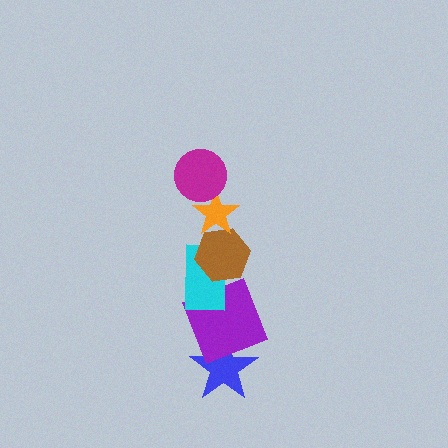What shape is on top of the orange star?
The magenta circle is on top of the orange star.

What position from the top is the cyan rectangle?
The cyan rectangle is 4th from the top.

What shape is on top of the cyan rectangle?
The brown hexagon is on top of the cyan rectangle.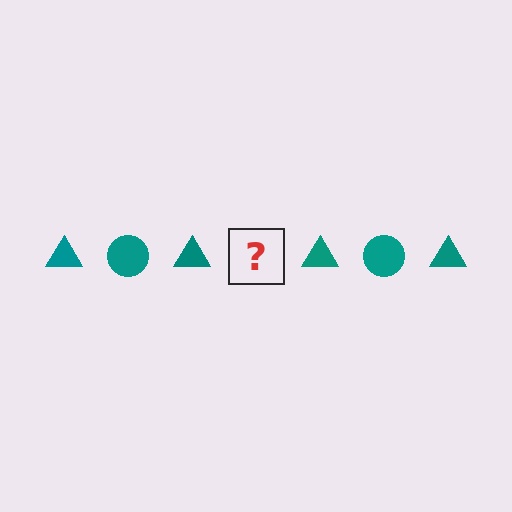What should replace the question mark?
The question mark should be replaced with a teal circle.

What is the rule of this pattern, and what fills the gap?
The rule is that the pattern cycles through triangle, circle shapes in teal. The gap should be filled with a teal circle.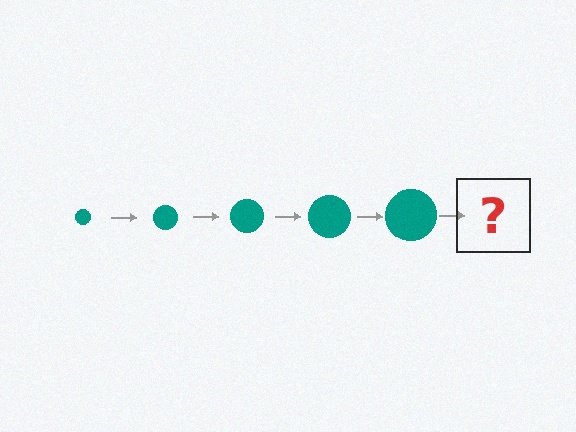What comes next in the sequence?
The next element should be a teal circle, larger than the previous one.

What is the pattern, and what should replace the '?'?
The pattern is that the circle gets progressively larger each step. The '?' should be a teal circle, larger than the previous one.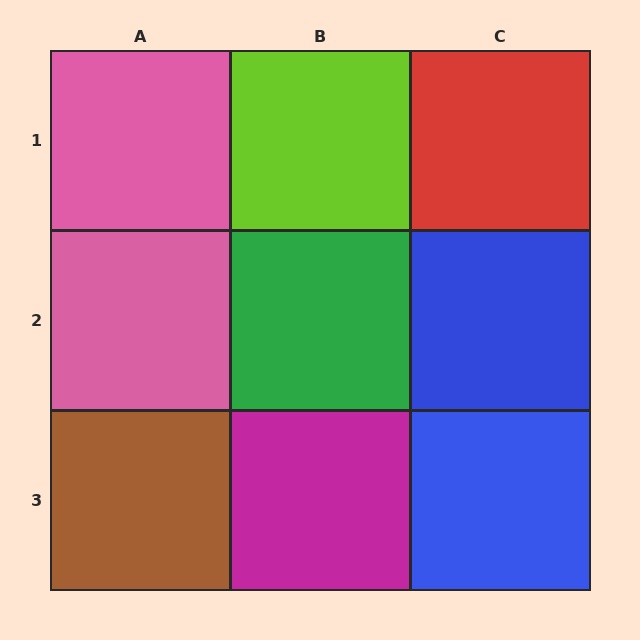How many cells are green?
1 cell is green.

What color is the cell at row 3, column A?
Brown.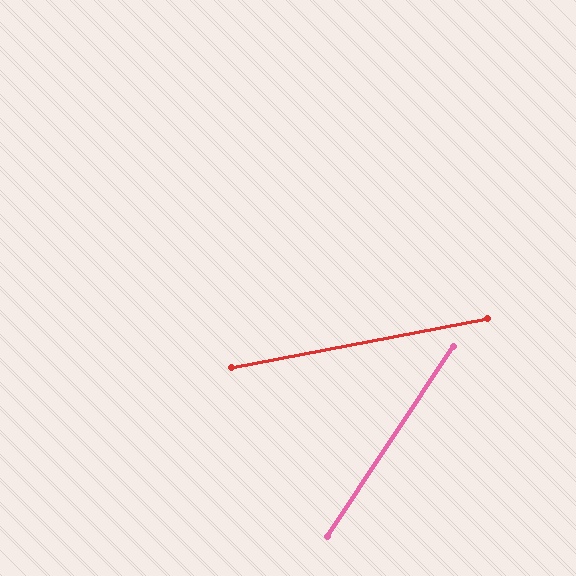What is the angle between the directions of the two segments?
Approximately 46 degrees.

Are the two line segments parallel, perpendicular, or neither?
Neither parallel nor perpendicular — they differ by about 46°.